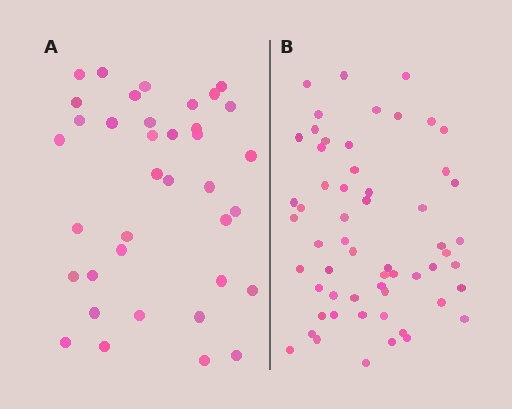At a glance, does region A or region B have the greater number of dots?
Region B (the right region) has more dots.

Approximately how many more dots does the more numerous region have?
Region B has approximately 20 more dots than region A.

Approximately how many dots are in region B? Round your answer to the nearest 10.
About 60 dots. (The exact count is 58, which rounds to 60.)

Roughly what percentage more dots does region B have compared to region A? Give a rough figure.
About 55% more.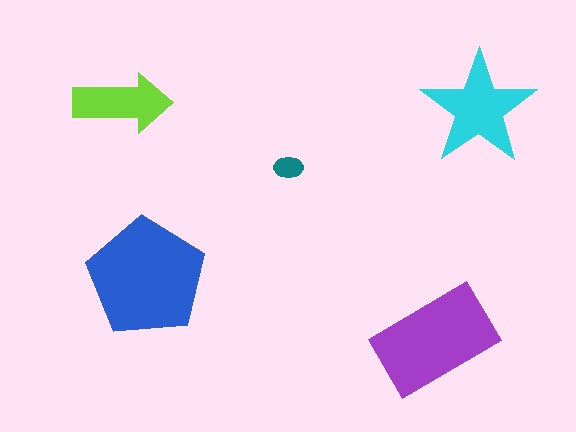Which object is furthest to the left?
The lime arrow is leftmost.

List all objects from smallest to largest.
The teal ellipse, the lime arrow, the cyan star, the purple rectangle, the blue pentagon.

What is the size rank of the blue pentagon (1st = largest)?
1st.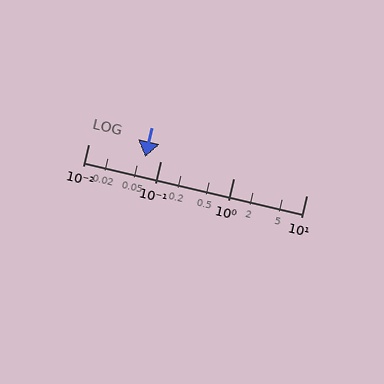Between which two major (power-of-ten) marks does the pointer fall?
The pointer is between 0.01 and 0.1.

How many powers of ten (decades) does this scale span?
The scale spans 3 decades, from 0.01 to 10.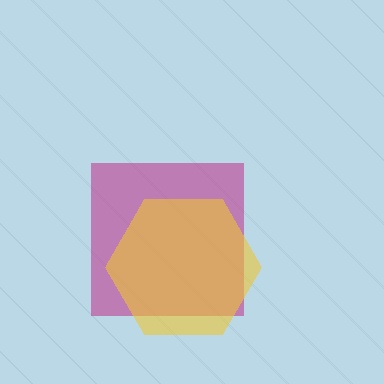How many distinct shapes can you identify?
There are 2 distinct shapes: a magenta square, a yellow hexagon.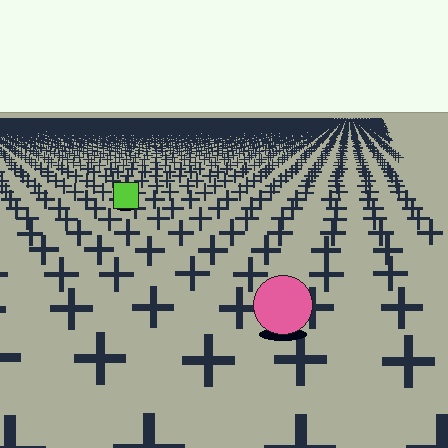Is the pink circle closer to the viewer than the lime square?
Yes. The pink circle is closer — you can tell from the texture gradient: the ground texture is coarser near it.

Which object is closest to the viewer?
The pink circle is closest. The texture marks near it are larger and more spread out.